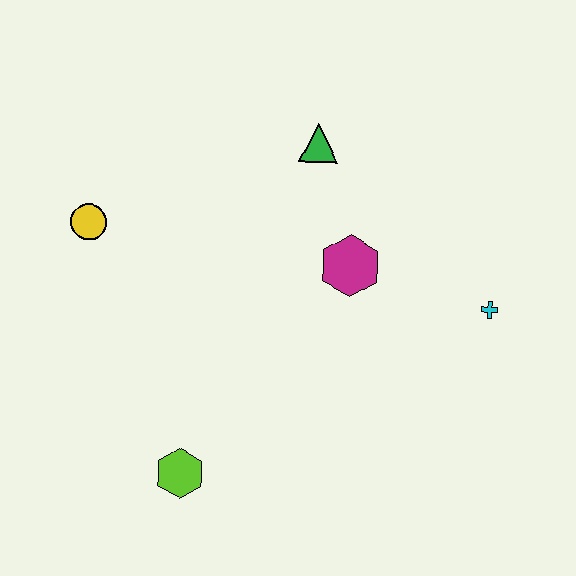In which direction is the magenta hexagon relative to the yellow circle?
The magenta hexagon is to the right of the yellow circle.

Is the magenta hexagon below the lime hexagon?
No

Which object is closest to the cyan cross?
The magenta hexagon is closest to the cyan cross.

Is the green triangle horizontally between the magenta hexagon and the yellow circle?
Yes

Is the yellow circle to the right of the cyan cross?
No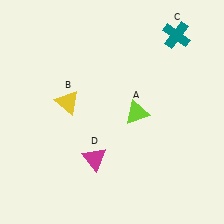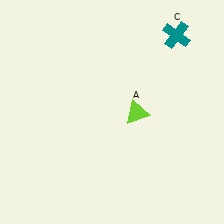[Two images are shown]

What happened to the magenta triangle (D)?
The magenta triangle (D) was removed in Image 2. It was in the bottom-left area of Image 1.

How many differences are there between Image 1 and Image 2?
There are 2 differences between the two images.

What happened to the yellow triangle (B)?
The yellow triangle (B) was removed in Image 2. It was in the top-left area of Image 1.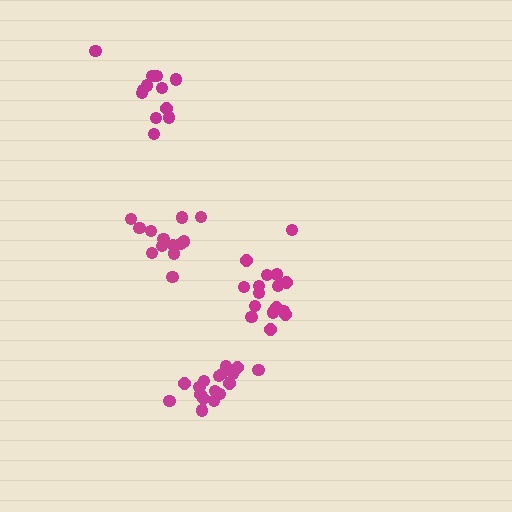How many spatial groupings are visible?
There are 4 spatial groupings.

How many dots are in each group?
Group 1: 12 dots, Group 2: 13 dots, Group 3: 17 dots, Group 4: 16 dots (58 total).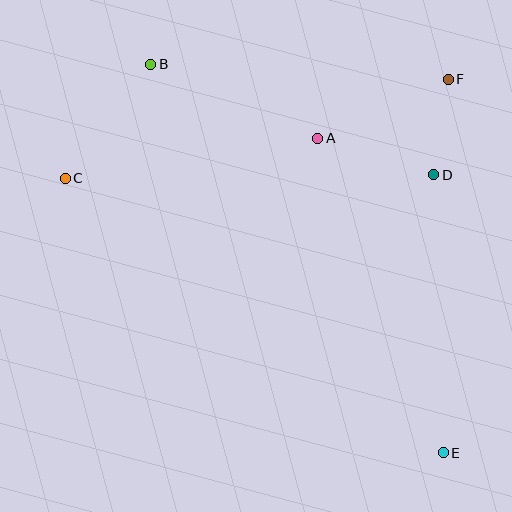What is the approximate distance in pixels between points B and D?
The distance between B and D is approximately 304 pixels.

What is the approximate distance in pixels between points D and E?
The distance between D and E is approximately 278 pixels.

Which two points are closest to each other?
Points D and F are closest to each other.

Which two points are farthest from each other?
Points B and E are farthest from each other.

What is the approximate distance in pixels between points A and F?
The distance between A and F is approximately 143 pixels.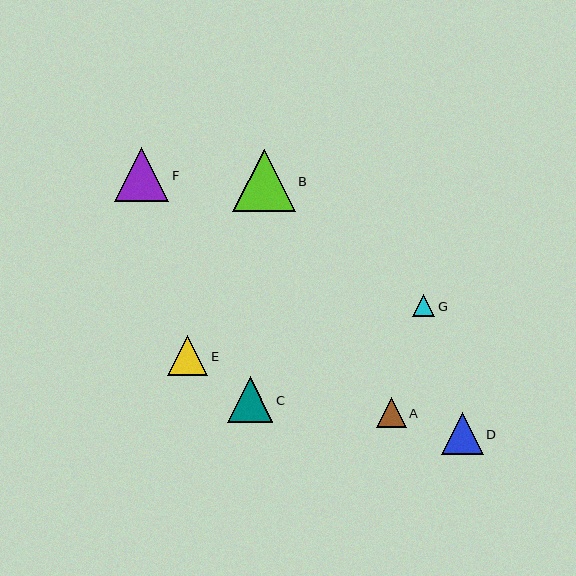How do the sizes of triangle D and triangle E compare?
Triangle D and triangle E are approximately the same size.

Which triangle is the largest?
Triangle B is the largest with a size of approximately 62 pixels.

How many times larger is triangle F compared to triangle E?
Triangle F is approximately 1.4 times the size of triangle E.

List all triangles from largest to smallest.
From largest to smallest: B, F, C, D, E, A, G.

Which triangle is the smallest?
Triangle G is the smallest with a size of approximately 22 pixels.